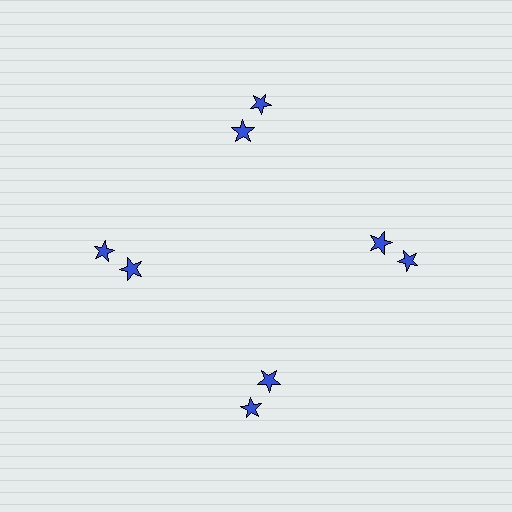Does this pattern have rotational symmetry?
Yes, this pattern has 4-fold rotational symmetry. It looks the same after rotating 90 degrees around the center.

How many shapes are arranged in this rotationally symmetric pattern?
There are 8 shapes, arranged in 4 groups of 2.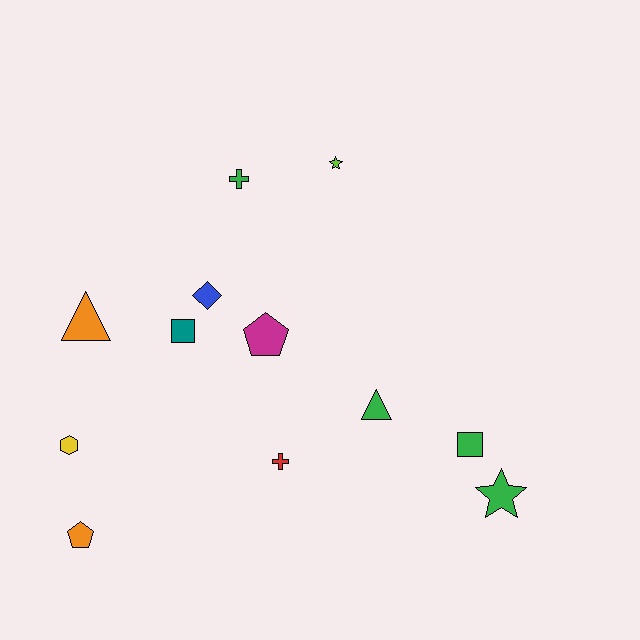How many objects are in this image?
There are 12 objects.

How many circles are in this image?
There are no circles.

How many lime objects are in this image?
There is 1 lime object.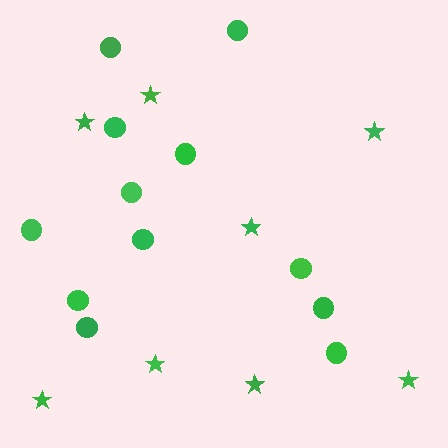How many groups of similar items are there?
There are 2 groups: one group of circles (12) and one group of stars (8).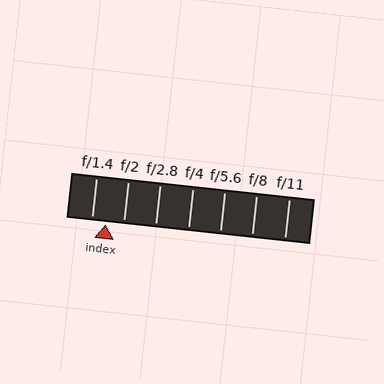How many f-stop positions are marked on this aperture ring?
There are 7 f-stop positions marked.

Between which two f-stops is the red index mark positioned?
The index mark is between f/1.4 and f/2.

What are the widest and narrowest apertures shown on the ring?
The widest aperture shown is f/1.4 and the narrowest is f/11.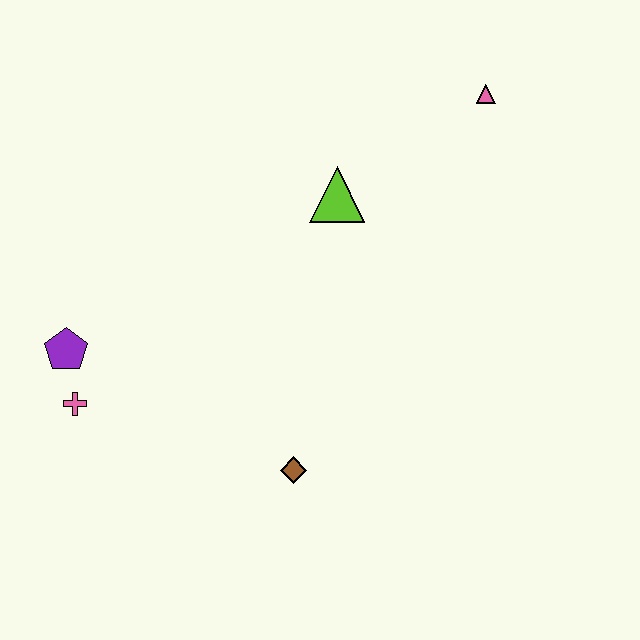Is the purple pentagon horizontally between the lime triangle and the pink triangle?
No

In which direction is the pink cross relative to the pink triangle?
The pink cross is to the left of the pink triangle.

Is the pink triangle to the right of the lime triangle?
Yes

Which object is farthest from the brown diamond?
The pink triangle is farthest from the brown diamond.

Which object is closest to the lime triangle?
The pink triangle is closest to the lime triangle.